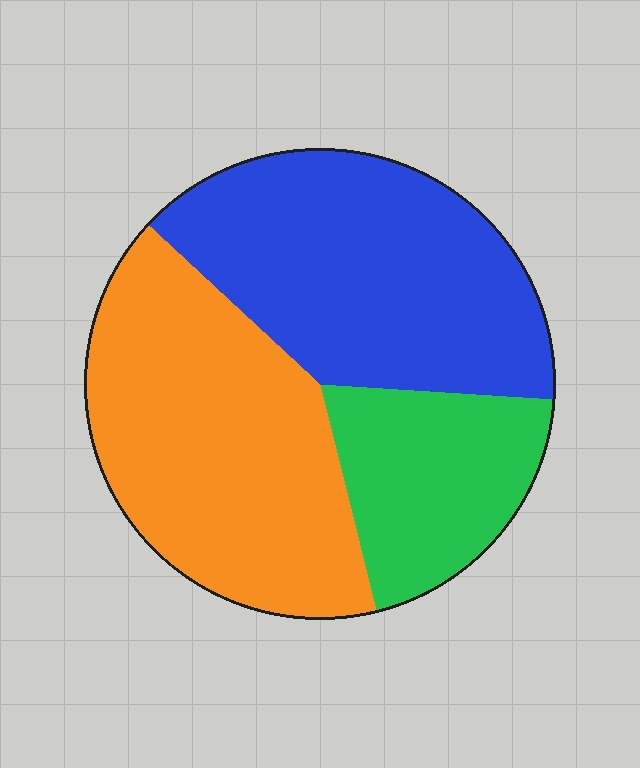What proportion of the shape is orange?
Orange covers 41% of the shape.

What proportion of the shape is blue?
Blue takes up between a quarter and a half of the shape.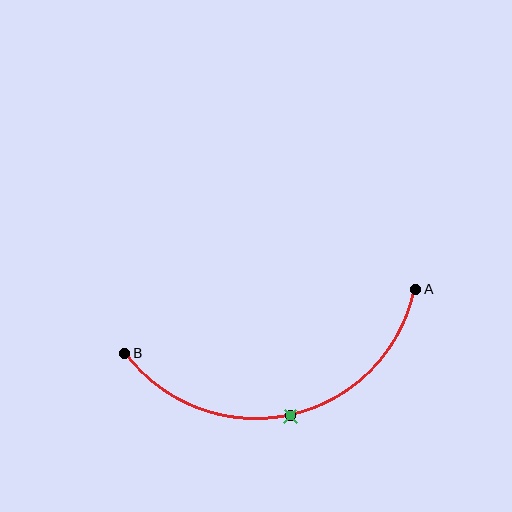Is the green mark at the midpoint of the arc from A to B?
Yes. The green mark lies on the arc at equal arc-length from both A and B — it is the arc midpoint.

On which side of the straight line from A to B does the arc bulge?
The arc bulges below the straight line connecting A and B.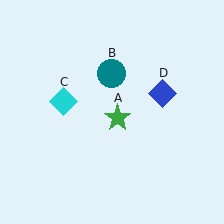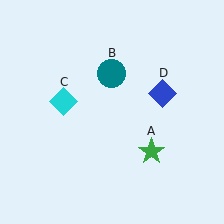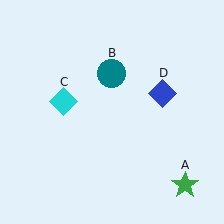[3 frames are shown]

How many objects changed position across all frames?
1 object changed position: green star (object A).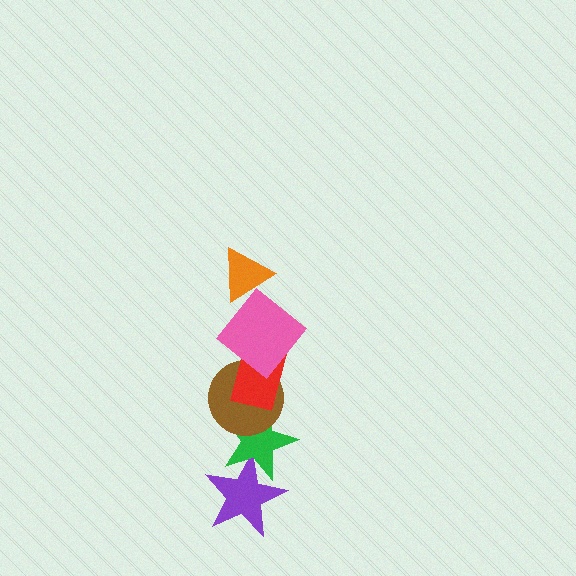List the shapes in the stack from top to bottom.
From top to bottom: the orange triangle, the pink diamond, the red rectangle, the brown circle, the green star, the purple star.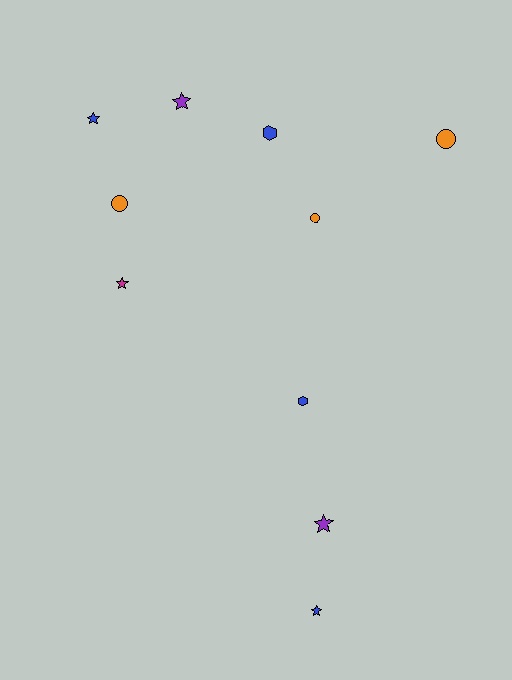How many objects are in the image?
There are 10 objects.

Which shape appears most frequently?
Star, with 5 objects.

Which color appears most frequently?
Blue, with 4 objects.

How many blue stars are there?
There are 2 blue stars.